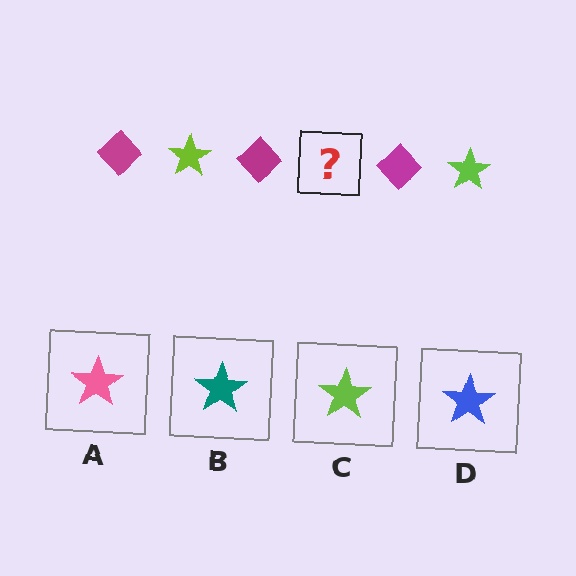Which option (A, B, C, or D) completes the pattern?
C.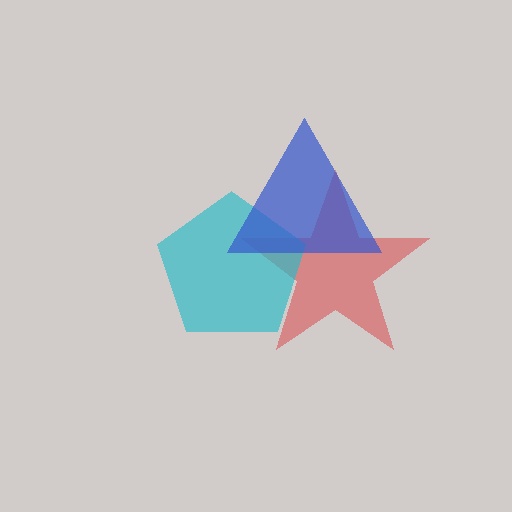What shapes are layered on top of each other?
The layered shapes are: a red star, a cyan pentagon, a blue triangle.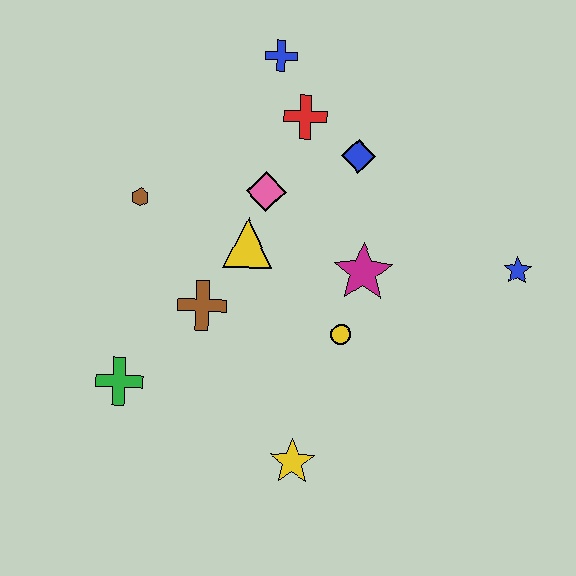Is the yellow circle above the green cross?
Yes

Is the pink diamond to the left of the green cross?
No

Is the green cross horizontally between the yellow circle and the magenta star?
No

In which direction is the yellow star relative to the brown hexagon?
The yellow star is below the brown hexagon.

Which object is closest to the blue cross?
The red cross is closest to the blue cross.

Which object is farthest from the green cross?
The blue star is farthest from the green cross.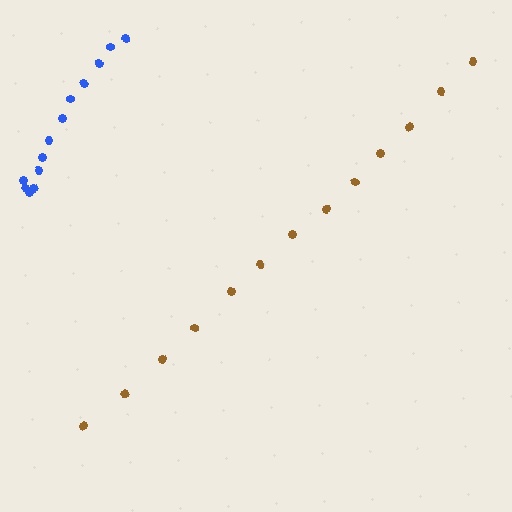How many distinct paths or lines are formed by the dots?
There are 2 distinct paths.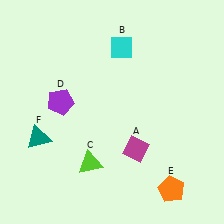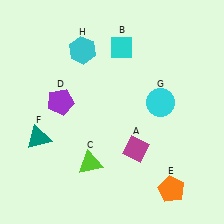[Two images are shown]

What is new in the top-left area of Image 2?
A cyan hexagon (H) was added in the top-left area of Image 2.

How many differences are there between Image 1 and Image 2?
There are 2 differences between the two images.